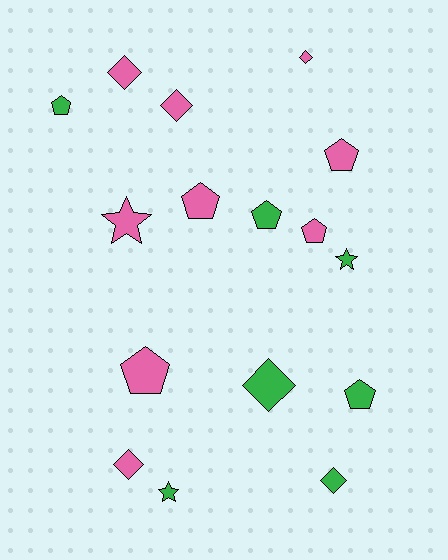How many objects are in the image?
There are 16 objects.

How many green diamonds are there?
There are 2 green diamonds.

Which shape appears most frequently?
Pentagon, with 7 objects.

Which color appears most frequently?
Pink, with 9 objects.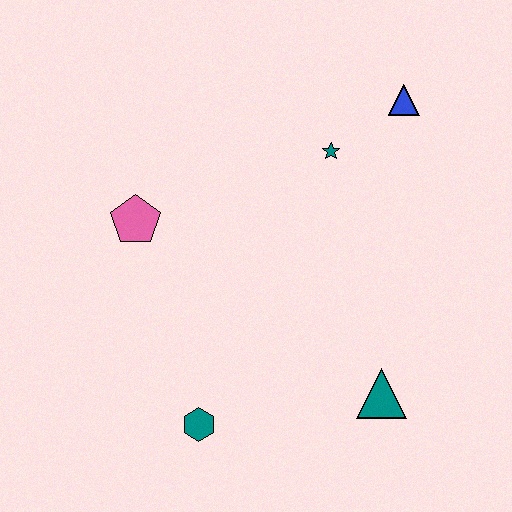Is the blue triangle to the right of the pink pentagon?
Yes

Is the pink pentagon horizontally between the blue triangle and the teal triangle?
No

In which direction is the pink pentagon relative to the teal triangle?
The pink pentagon is to the left of the teal triangle.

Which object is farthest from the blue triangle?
The teal hexagon is farthest from the blue triangle.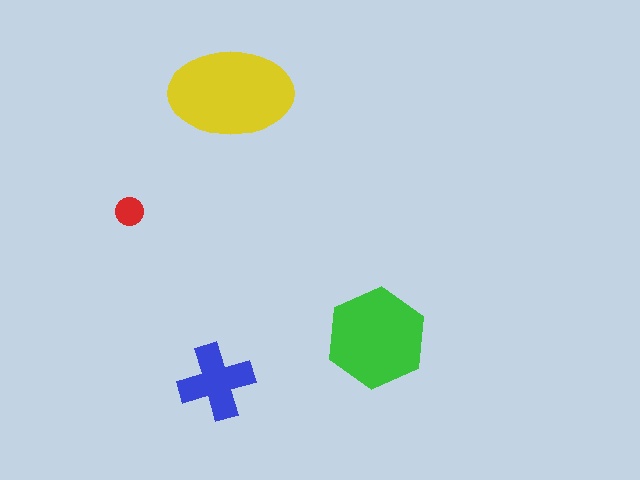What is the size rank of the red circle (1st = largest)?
4th.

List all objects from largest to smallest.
The yellow ellipse, the green hexagon, the blue cross, the red circle.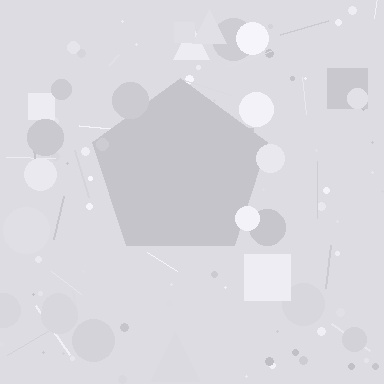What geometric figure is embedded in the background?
A pentagon is embedded in the background.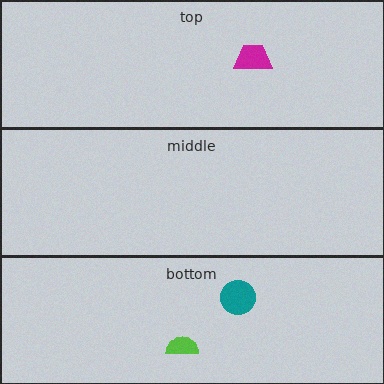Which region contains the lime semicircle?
The bottom region.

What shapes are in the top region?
The magenta trapezoid.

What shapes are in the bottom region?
The lime semicircle, the teal circle.